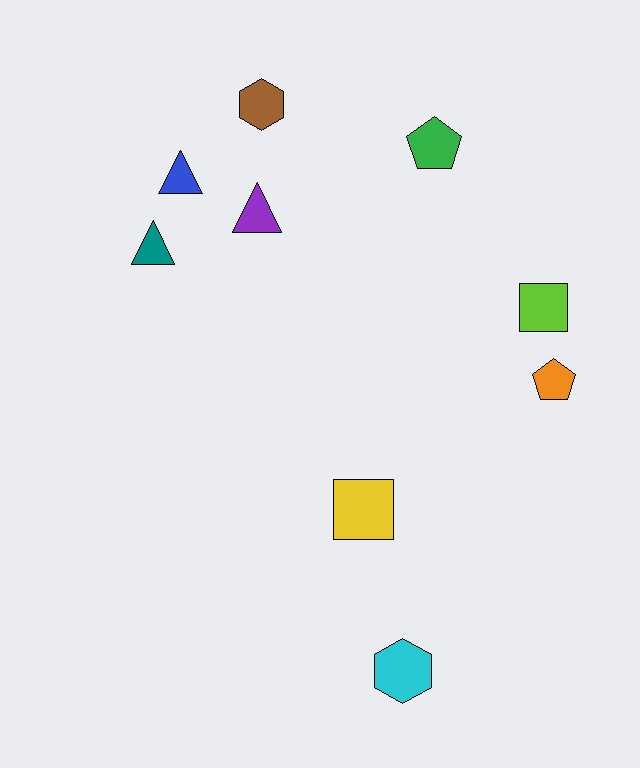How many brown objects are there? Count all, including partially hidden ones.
There is 1 brown object.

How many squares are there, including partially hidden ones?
There are 2 squares.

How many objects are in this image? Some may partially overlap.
There are 9 objects.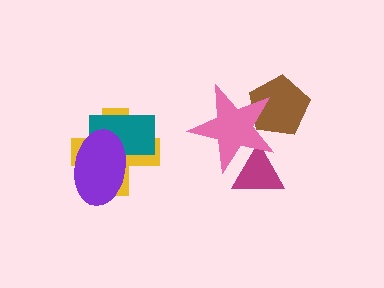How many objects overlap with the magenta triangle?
1 object overlaps with the magenta triangle.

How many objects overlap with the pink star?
2 objects overlap with the pink star.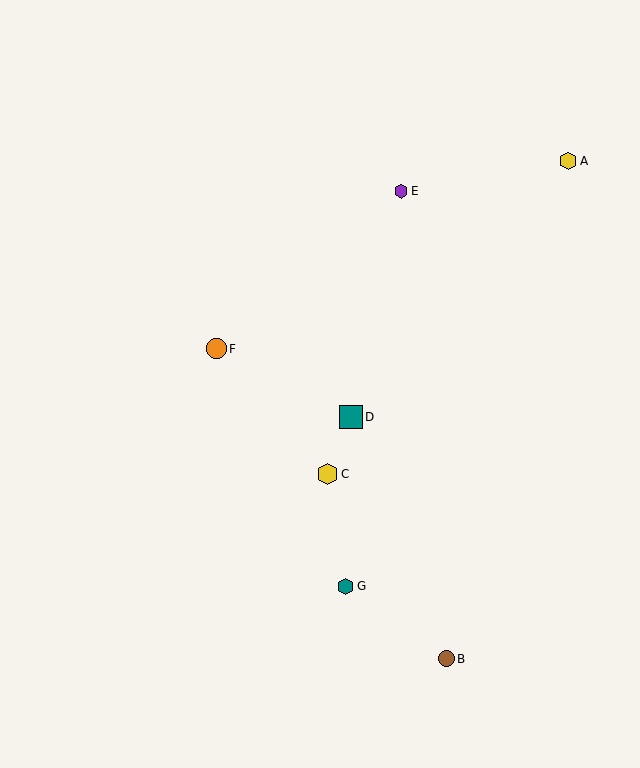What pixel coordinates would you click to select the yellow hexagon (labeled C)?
Click at (328, 474) to select the yellow hexagon C.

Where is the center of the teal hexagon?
The center of the teal hexagon is at (345, 586).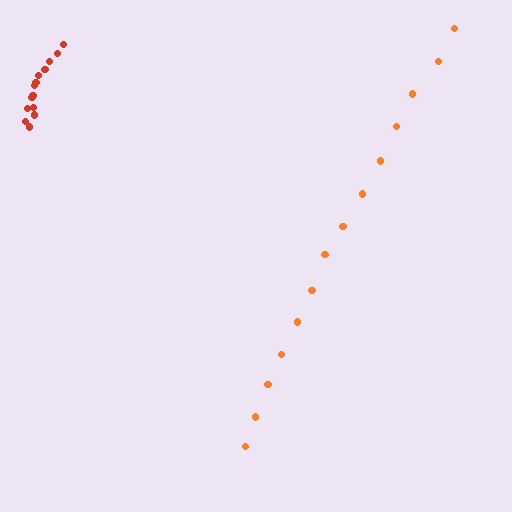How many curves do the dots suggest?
There are 2 distinct paths.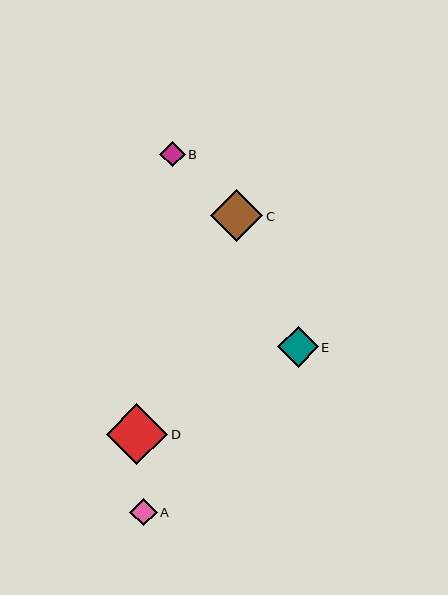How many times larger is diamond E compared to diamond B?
Diamond E is approximately 1.6 times the size of diamond B.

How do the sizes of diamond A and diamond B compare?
Diamond A and diamond B are approximately the same size.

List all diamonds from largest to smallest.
From largest to smallest: D, C, E, A, B.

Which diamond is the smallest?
Diamond B is the smallest with a size of approximately 26 pixels.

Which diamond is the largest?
Diamond D is the largest with a size of approximately 61 pixels.